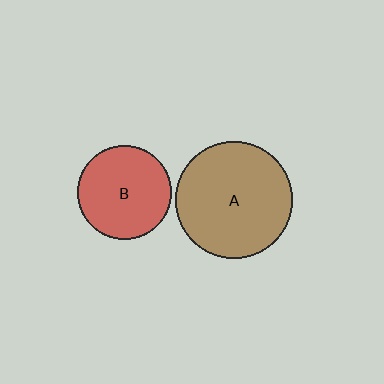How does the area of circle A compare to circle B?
Approximately 1.5 times.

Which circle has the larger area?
Circle A (brown).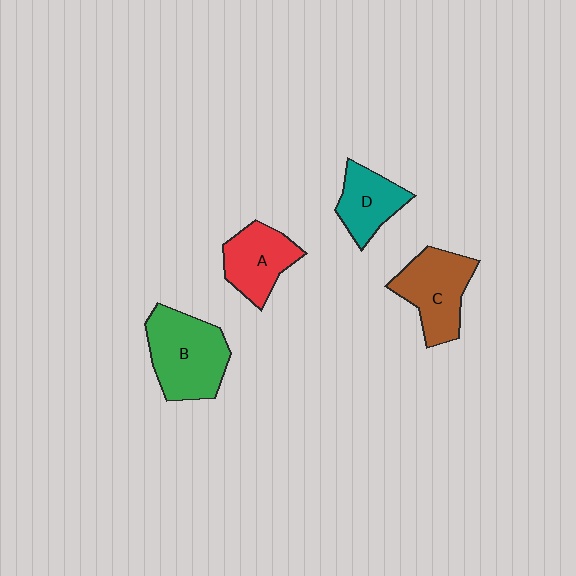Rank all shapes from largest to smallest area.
From largest to smallest: B (green), C (brown), A (red), D (teal).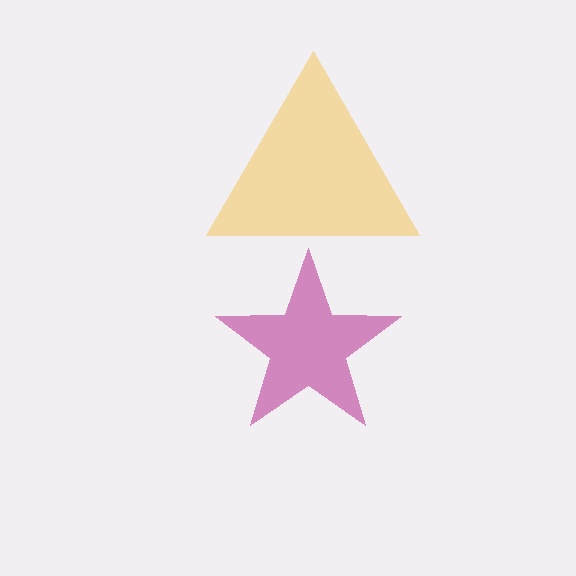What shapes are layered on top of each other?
The layered shapes are: a magenta star, a yellow triangle.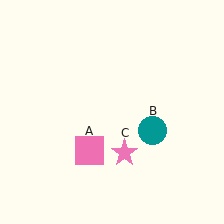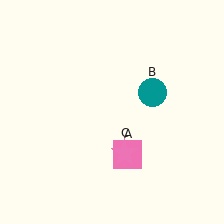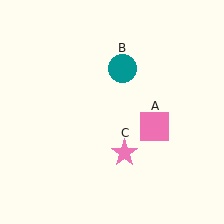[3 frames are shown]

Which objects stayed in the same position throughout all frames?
Pink star (object C) remained stationary.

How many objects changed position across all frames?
2 objects changed position: pink square (object A), teal circle (object B).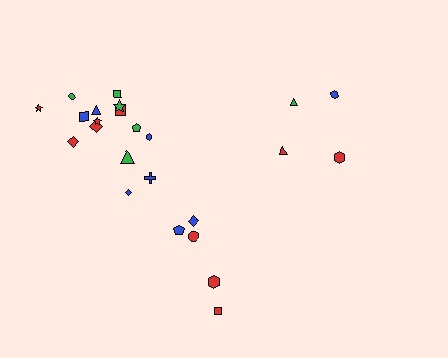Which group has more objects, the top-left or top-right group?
The top-left group.